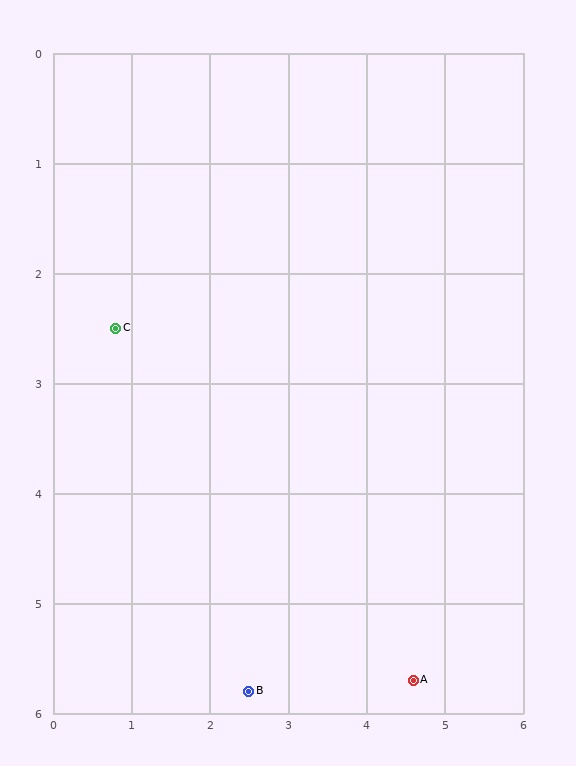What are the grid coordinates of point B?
Point B is at approximately (2.5, 5.8).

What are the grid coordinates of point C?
Point C is at approximately (0.8, 2.5).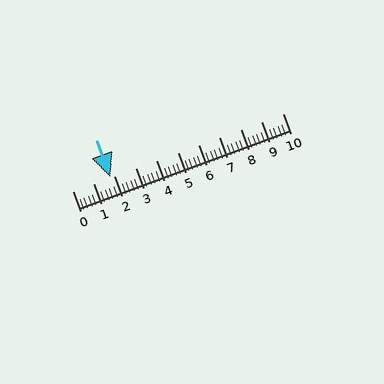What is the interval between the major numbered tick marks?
The major tick marks are spaced 1 units apart.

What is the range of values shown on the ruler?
The ruler shows values from 0 to 10.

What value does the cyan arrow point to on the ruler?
The cyan arrow points to approximately 1.8.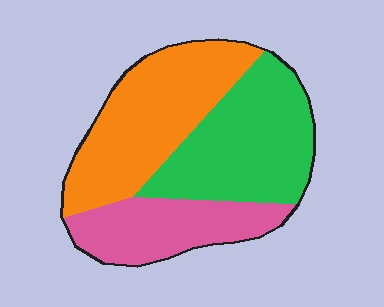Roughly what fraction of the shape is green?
Green covers about 35% of the shape.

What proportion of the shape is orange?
Orange covers 38% of the shape.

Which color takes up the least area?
Pink, at roughly 25%.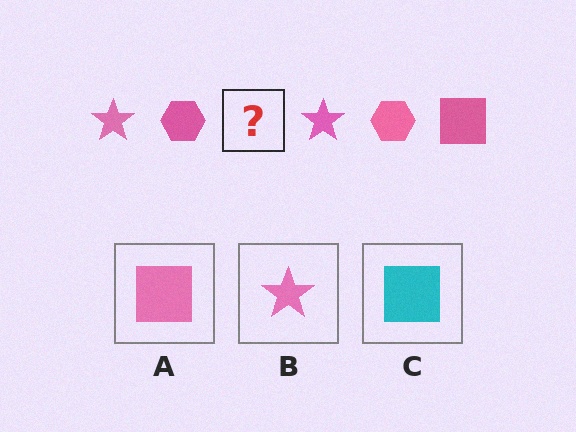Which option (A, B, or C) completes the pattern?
A.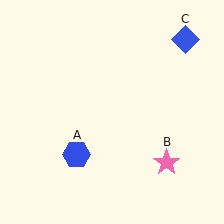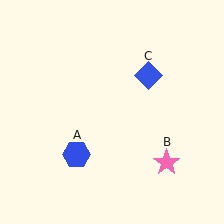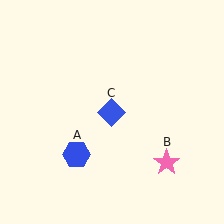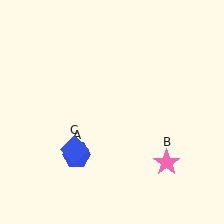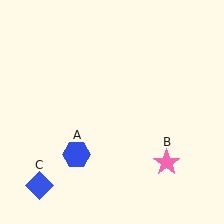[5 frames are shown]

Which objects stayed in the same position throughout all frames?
Blue hexagon (object A) and pink star (object B) remained stationary.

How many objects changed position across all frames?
1 object changed position: blue diamond (object C).